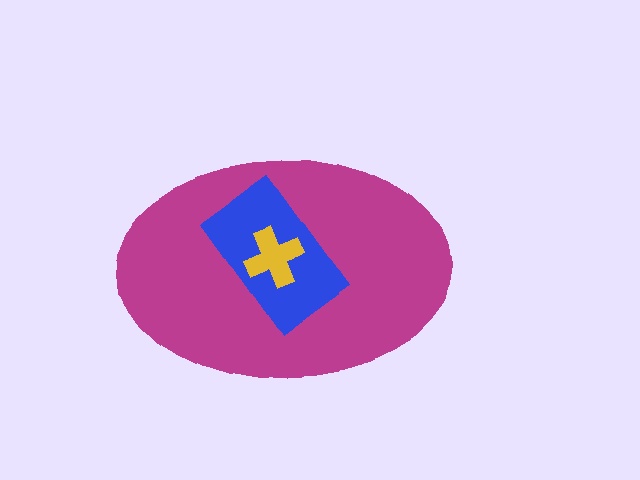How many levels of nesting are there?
3.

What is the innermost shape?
The yellow cross.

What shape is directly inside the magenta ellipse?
The blue rectangle.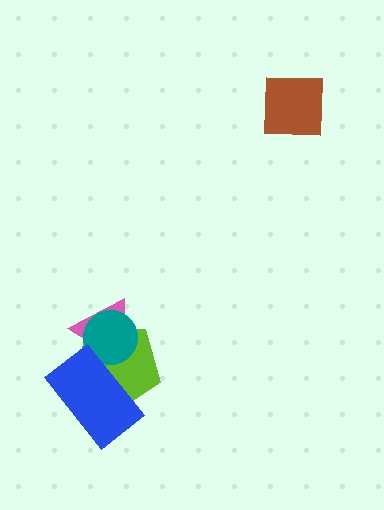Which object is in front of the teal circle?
The blue rectangle is in front of the teal circle.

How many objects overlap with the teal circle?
3 objects overlap with the teal circle.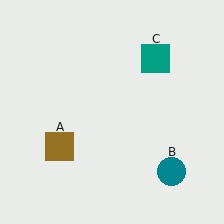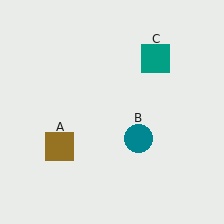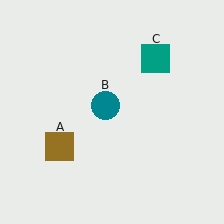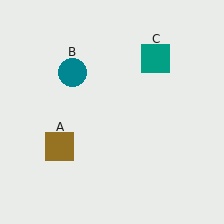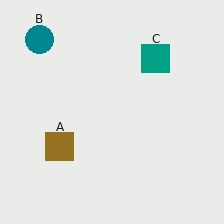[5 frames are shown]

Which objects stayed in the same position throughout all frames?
Brown square (object A) and teal square (object C) remained stationary.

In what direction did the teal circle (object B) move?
The teal circle (object B) moved up and to the left.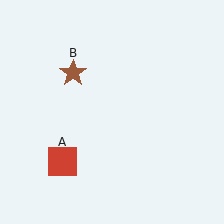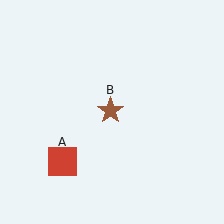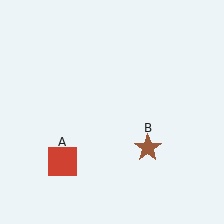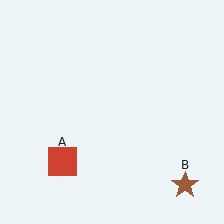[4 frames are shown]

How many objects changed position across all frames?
1 object changed position: brown star (object B).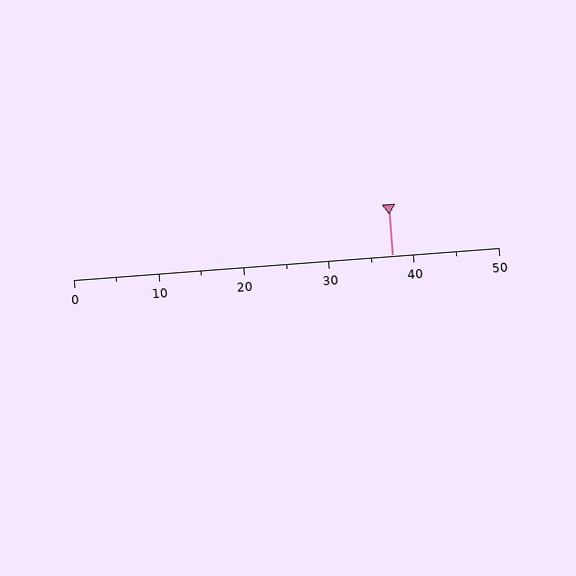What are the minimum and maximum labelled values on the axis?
The axis runs from 0 to 50.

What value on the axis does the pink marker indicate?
The marker indicates approximately 37.5.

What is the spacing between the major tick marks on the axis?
The major ticks are spaced 10 apart.